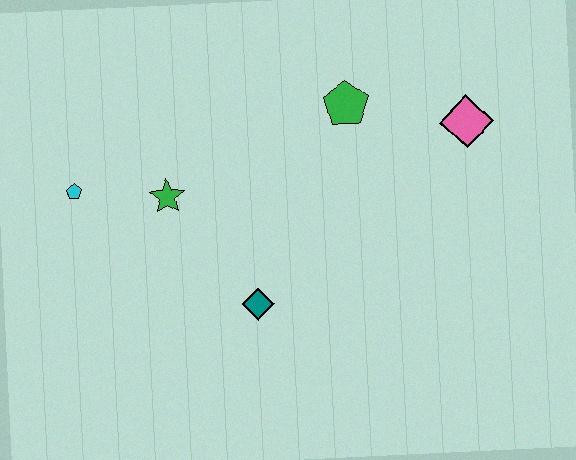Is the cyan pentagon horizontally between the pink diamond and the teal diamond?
No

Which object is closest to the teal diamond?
The green star is closest to the teal diamond.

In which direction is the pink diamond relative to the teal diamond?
The pink diamond is to the right of the teal diamond.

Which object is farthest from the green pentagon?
The cyan pentagon is farthest from the green pentagon.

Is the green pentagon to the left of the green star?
No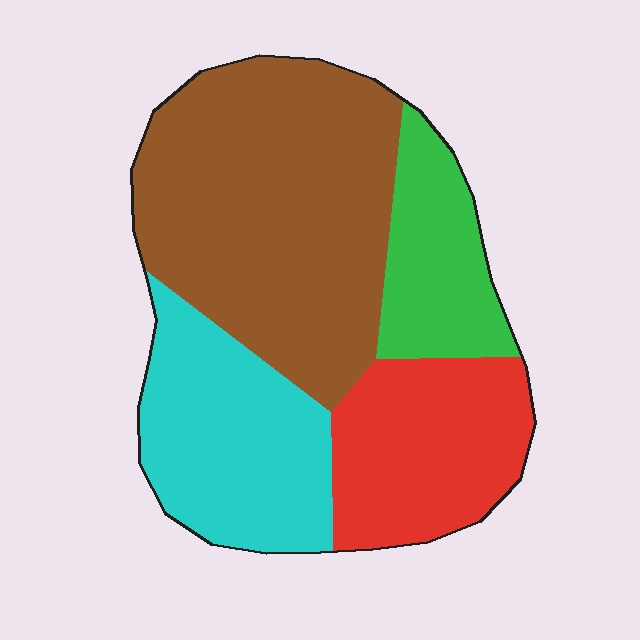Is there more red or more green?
Red.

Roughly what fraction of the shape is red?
Red covers around 20% of the shape.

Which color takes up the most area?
Brown, at roughly 45%.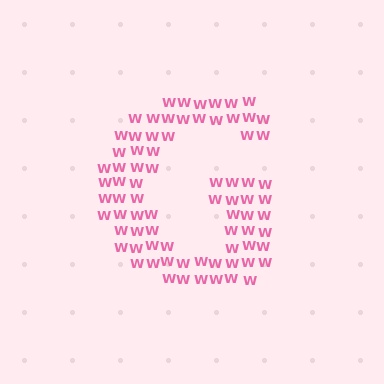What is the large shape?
The large shape is the letter G.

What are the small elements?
The small elements are letter W's.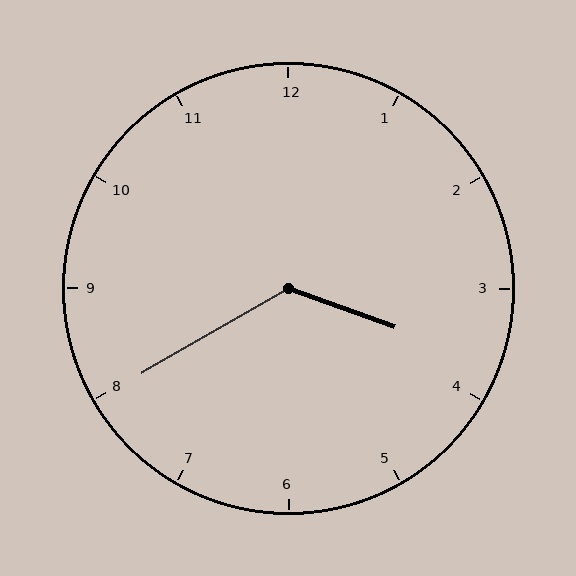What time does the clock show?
3:40.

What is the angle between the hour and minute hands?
Approximately 130 degrees.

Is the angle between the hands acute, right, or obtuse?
It is obtuse.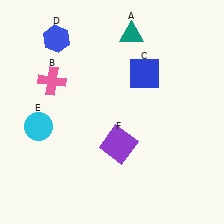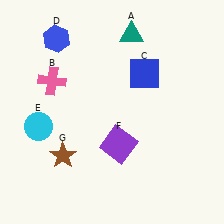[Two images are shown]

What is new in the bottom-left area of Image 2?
A brown star (G) was added in the bottom-left area of Image 2.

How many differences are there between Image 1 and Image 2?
There is 1 difference between the two images.